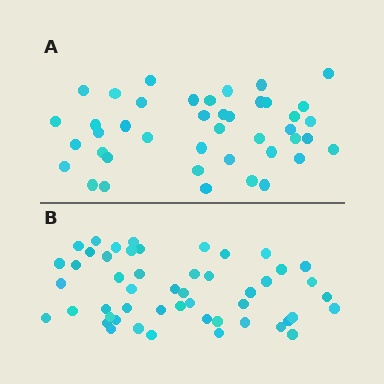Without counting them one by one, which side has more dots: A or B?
Region B (the bottom region) has more dots.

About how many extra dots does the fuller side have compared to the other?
Region B has roughly 8 or so more dots than region A.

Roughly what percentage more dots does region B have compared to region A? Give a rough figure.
About 20% more.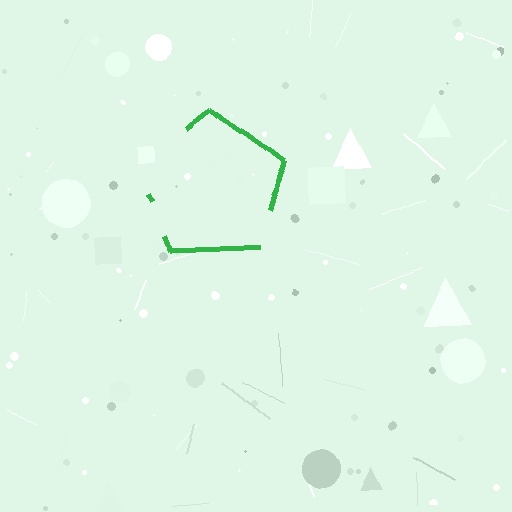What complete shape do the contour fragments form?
The contour fragments form a pentagon.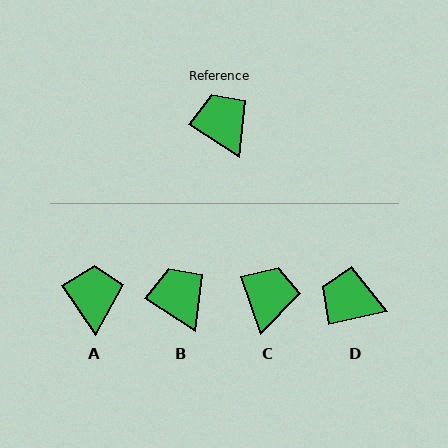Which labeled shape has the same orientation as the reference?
B.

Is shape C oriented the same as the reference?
No, it is off by about 39 degrees.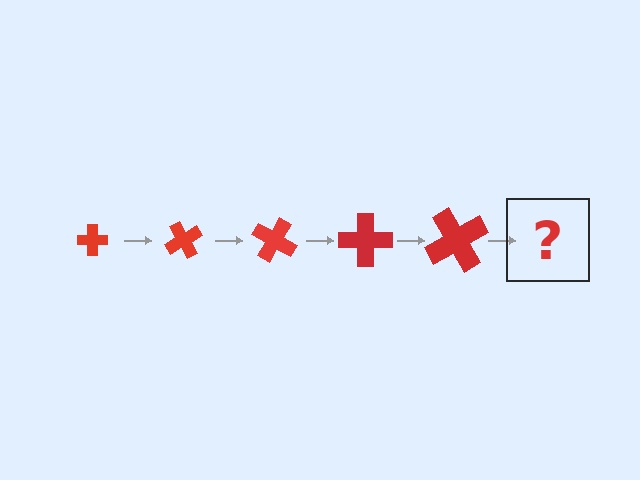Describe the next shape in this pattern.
It should be a cross, larger than the previous one and rotated 300 degrees from the start.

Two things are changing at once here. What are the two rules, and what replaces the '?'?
The two rules are that the cross grows larger each step and it rotates 60 degrees each step. The '?' should be a cross, larger than the previous one and rotated 300 degrees from the start.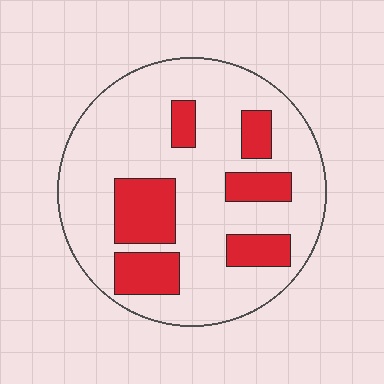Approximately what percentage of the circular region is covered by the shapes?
Approximately 25%.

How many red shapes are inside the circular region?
6.